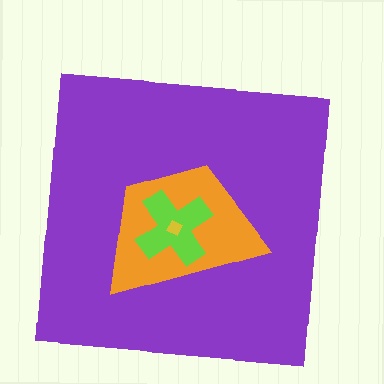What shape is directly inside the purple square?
The orange trapezoid.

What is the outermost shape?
The purple square.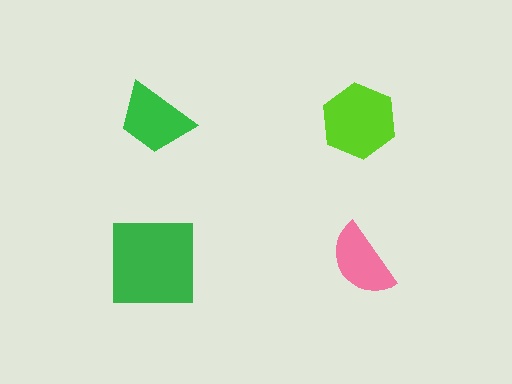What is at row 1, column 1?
A green trapezoid.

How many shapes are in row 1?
2 shapes.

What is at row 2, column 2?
A pink semicircle.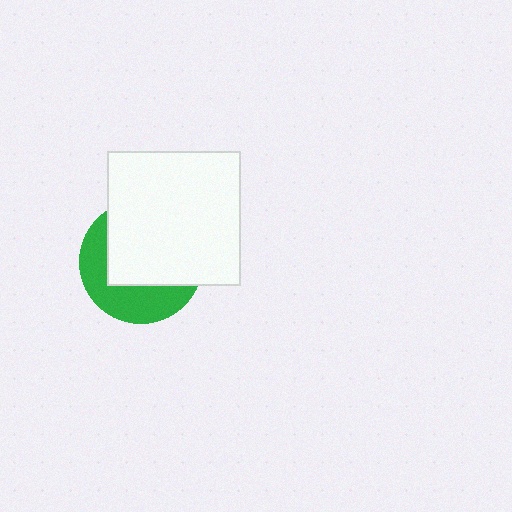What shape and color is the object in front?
The object in front is a white square.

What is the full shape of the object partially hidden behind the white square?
The partially hidden object is a green circle.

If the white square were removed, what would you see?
You would see the complete green circle.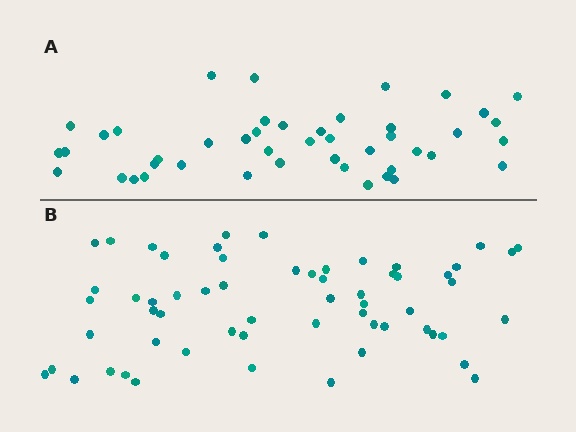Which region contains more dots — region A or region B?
Region B (the bottom region) has more dots.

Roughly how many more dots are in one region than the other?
Region B has approximately 15 more dots than region A.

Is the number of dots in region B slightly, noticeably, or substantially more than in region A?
Region B has noticeably more, but not dramatically so. The ratio is roughly 1.3 to 1.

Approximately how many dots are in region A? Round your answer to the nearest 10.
About 40 dots. (The exact count is 45, which rounds to 40.)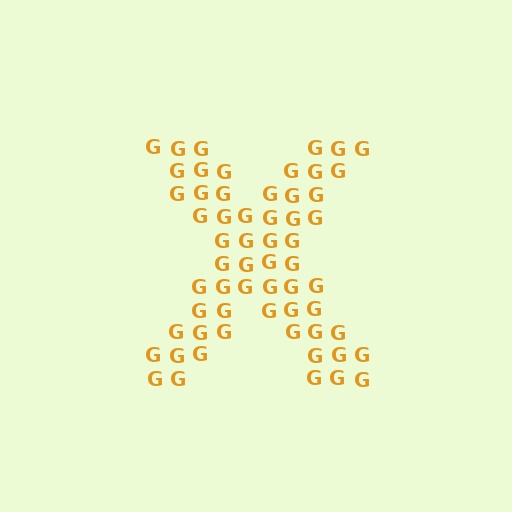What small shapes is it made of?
It is made of small letter G's.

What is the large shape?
The large shape is the letter X.